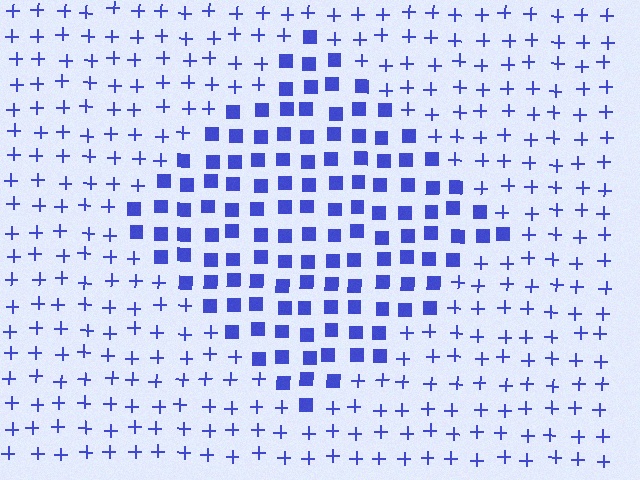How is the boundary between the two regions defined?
The boundary is defined by a change in element shape: squares inside vs. plus signs outside. All elements share the same color and spacing.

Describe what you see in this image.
The image is filled with small blue elements arranged in a uniform grid. A diamond-shaped region contains squares, while the surrounding area contains plus signs. The boundary is defined purely by the change in element shape.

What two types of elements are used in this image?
The image uses squares inside the diamond region and plus signs outside it.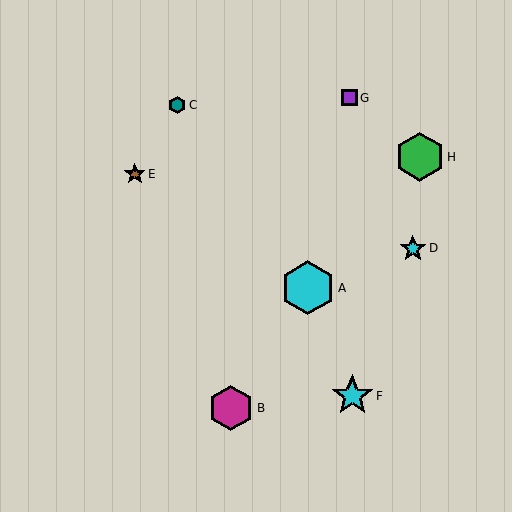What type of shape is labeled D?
Shape D is a cyan star.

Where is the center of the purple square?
The center of the purple square is at (349, 98).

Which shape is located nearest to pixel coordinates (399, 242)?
The cyan star (labeled D) at (413, 248) is nearest to that location.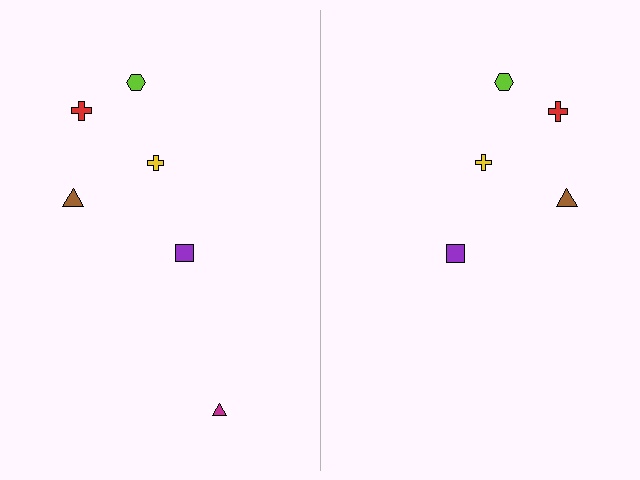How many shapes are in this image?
There are 11 shapes in this image.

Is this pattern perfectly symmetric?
No, the pattern is not perfectly symmetric. A magenta triangle is missing from the right side.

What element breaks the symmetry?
A magenta triangle is missing from the right side.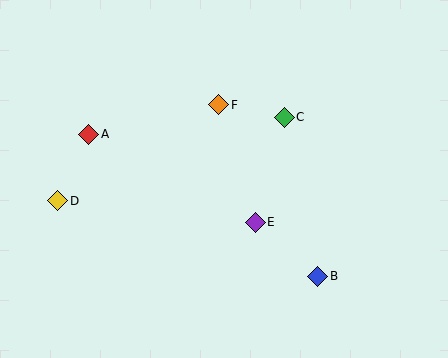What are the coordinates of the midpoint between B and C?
The midpoint between B and C is at (301, 197).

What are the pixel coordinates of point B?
Point B is at (318, 276).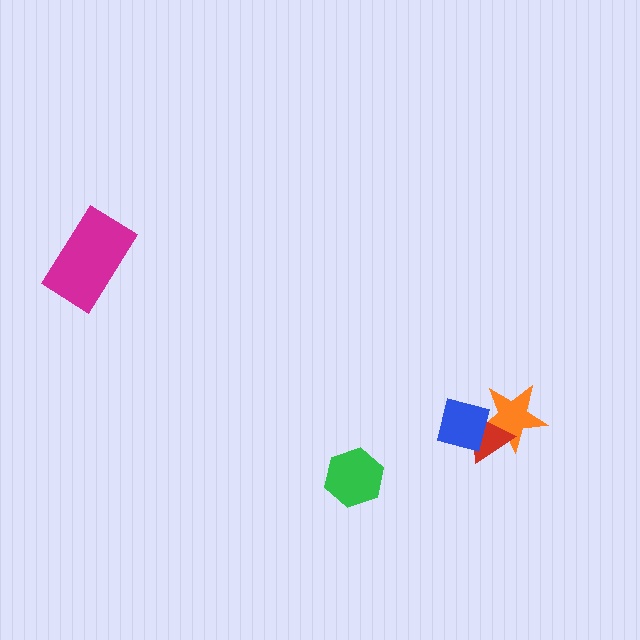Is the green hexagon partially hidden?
No, no other shape covers it.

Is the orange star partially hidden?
Yes, it is partially covered by another shape.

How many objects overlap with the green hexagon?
0 objects overlap with the green hexagon.